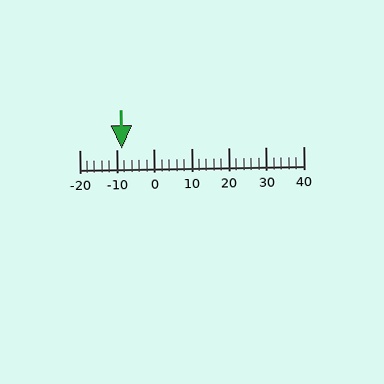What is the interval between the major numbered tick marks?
The major tick marks are spaced 10 units apart.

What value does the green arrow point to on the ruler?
The green arrow points to approximately -9.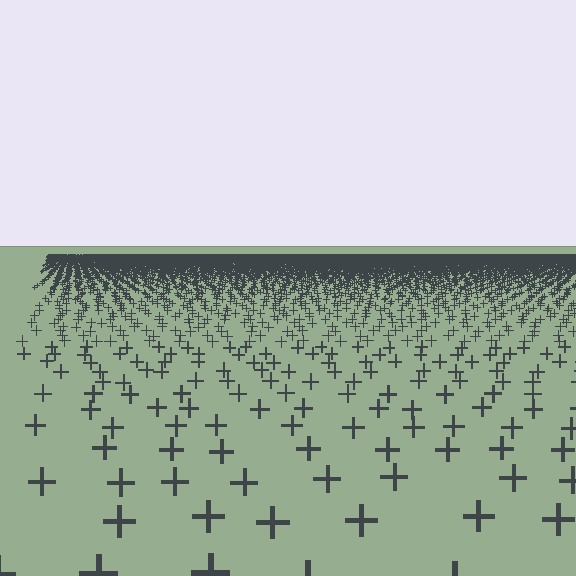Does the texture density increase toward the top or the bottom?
Density increases toward the top.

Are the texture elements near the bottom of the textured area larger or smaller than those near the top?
Larger. Near the bottom, elements are closer to the viewer and appear at a bigger on-screen size.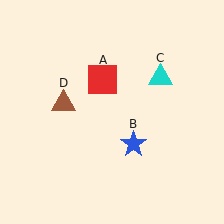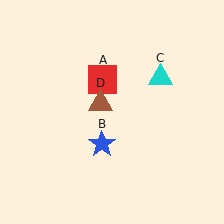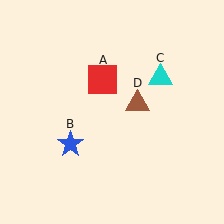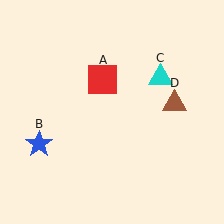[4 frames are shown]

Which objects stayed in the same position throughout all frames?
Red square (object A) and cyan triangle (object C) remained stationary.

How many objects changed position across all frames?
2 objects changed position: blue star (object B), brown triangle (object D).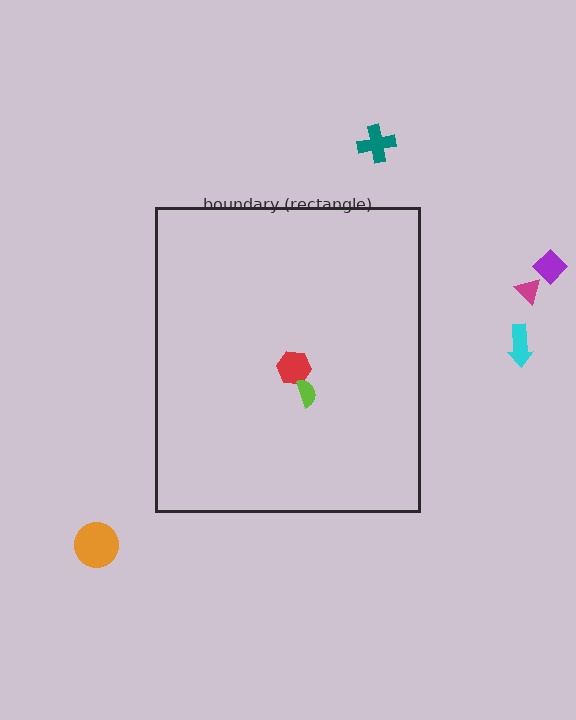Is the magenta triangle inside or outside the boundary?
Outside.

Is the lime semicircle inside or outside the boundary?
Inside.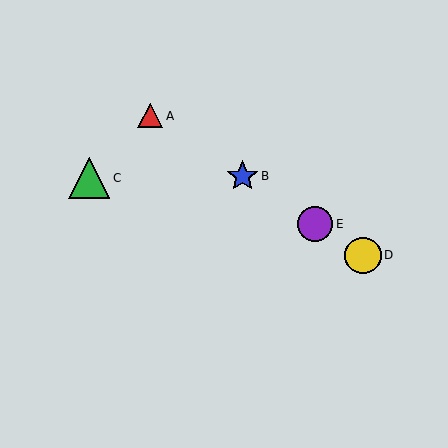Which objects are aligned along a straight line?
Objects A, B, D, E are aligned along a straight line.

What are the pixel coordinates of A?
Object A is at (150, 116).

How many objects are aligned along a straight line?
4 objects (A, B, D, E) are aligned along a straight line.